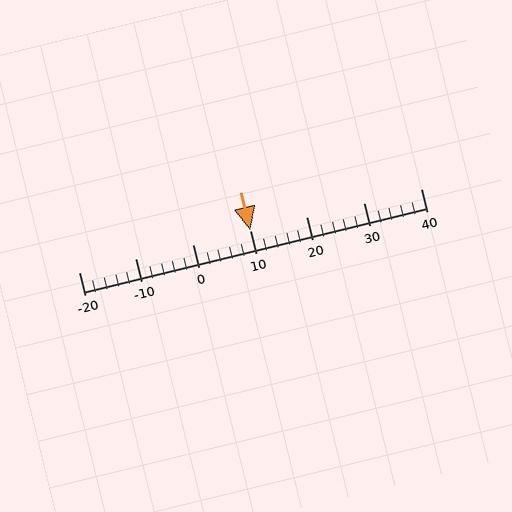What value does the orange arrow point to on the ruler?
The orange arrow points to approximately 10.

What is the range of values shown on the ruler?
The ruler shows values from -20 to 40.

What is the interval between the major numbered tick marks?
The major tick marks are spaced 10 units apart.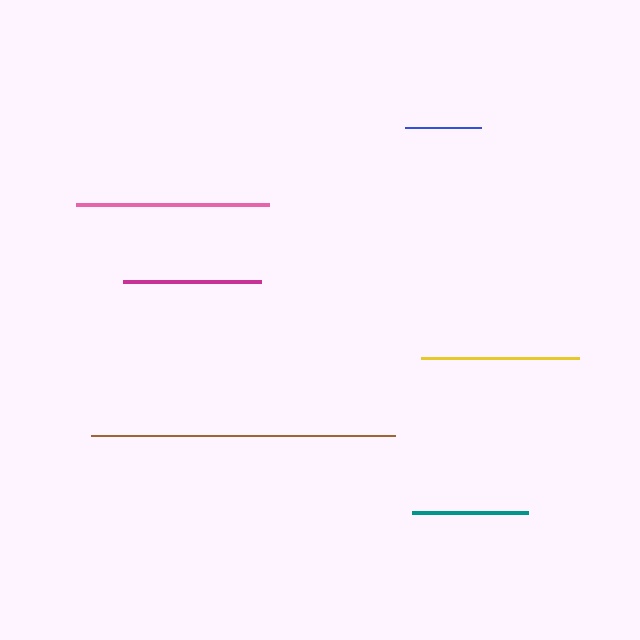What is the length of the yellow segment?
The yellow segment is approximately 159 pixels long.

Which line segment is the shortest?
The blue line is the shortest at approximately 76 pixels.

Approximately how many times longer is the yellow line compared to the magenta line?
The yellow line is approximately 1.2 times the length of the magenta line.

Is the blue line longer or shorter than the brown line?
The brown line is longer than the blue line.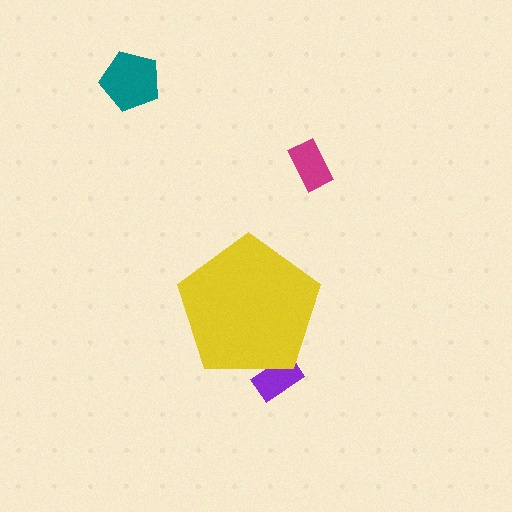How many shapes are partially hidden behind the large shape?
1 shape is partially hidden.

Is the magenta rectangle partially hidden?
No, the magenta rectangle is fully visible.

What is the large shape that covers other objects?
A yellow pentagon.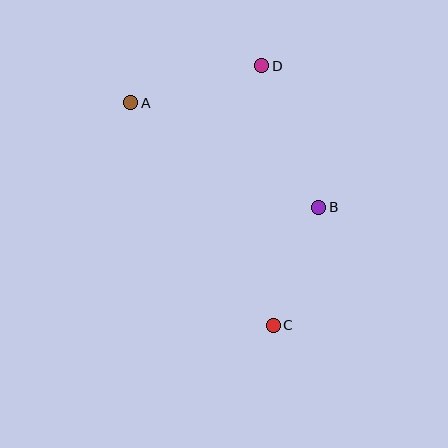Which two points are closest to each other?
Points B and C are closest to each other.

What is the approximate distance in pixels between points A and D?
The distance between A and D is approximately 136 pixels.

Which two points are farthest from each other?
Points A and C are farthest from each other.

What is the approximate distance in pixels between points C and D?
The distance between C and D is approximately 259 pixels.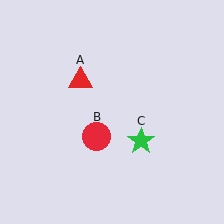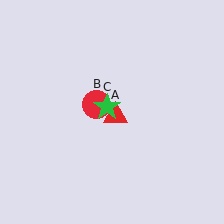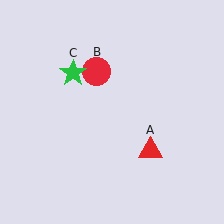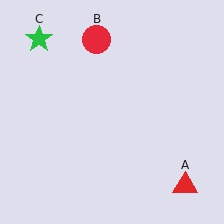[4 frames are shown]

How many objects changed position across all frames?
3 objects changed position: red triangle (object A), red circle (object B), green star (object C).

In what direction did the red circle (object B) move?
The red circle (object B) moved up.